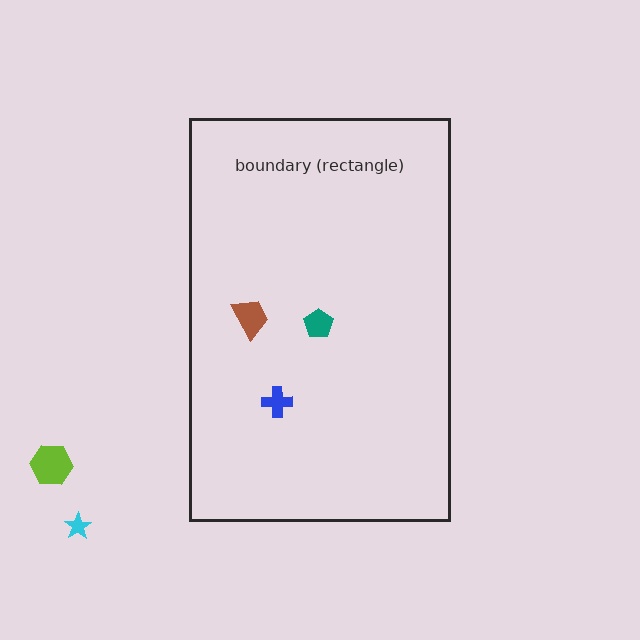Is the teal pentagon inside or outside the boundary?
Inside.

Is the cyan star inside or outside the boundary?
Outside.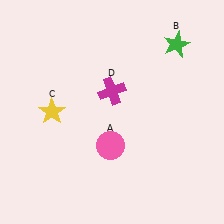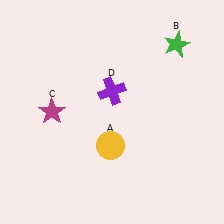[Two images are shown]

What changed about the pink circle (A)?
In Image 1, A is pink. In Image 2, it changed to yellow.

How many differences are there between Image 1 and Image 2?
There are 3 differences between the two images.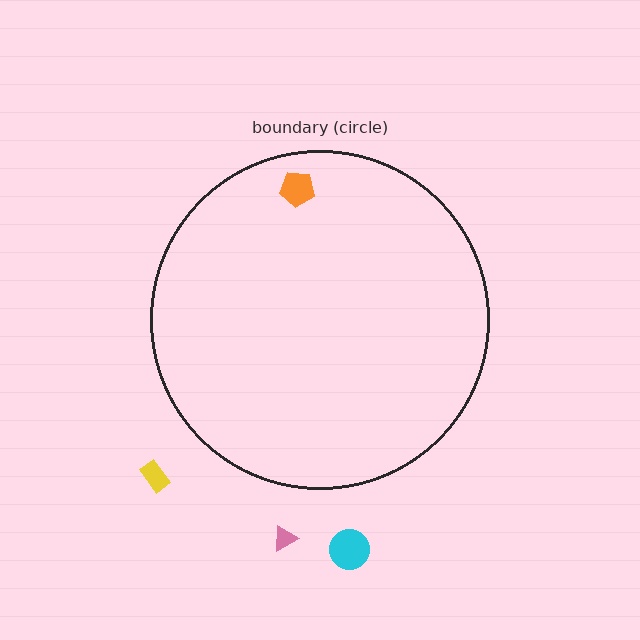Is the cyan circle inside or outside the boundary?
Outside.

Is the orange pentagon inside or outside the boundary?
Inside.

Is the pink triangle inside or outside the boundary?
Outside.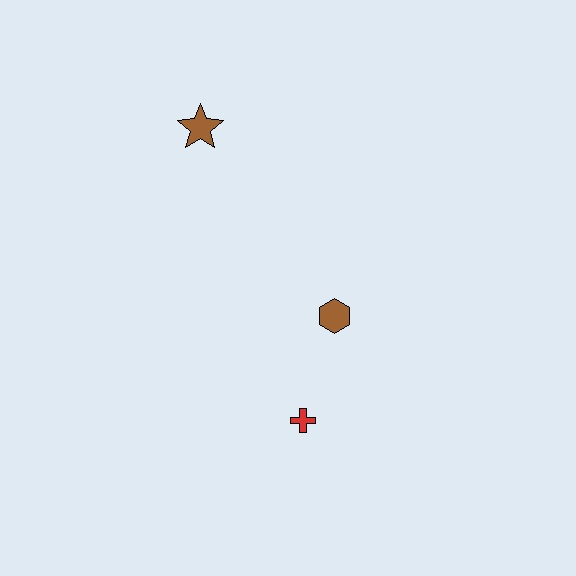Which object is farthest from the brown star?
The red cross is farthest from the brown star.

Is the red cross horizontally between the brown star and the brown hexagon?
Yes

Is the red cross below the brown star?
Yes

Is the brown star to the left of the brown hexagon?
Yes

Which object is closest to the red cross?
The brown hexagon is closest to the red cross.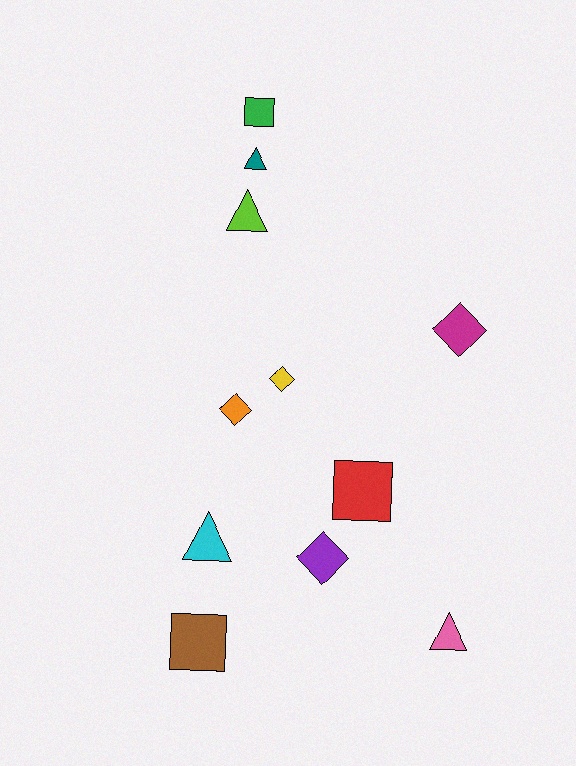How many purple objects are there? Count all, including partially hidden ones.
There is 1 purple object.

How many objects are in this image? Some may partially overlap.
There are 11 objects.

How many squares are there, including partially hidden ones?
There are 3 squares.